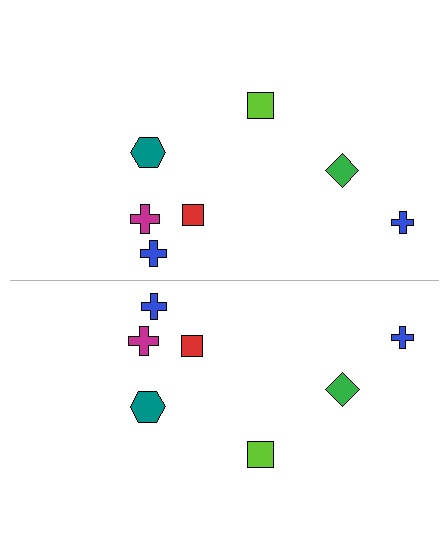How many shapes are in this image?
There are 14 shapes in this image.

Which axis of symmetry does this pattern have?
The pattern has a horizontal axis of symmetry running through the center of the image.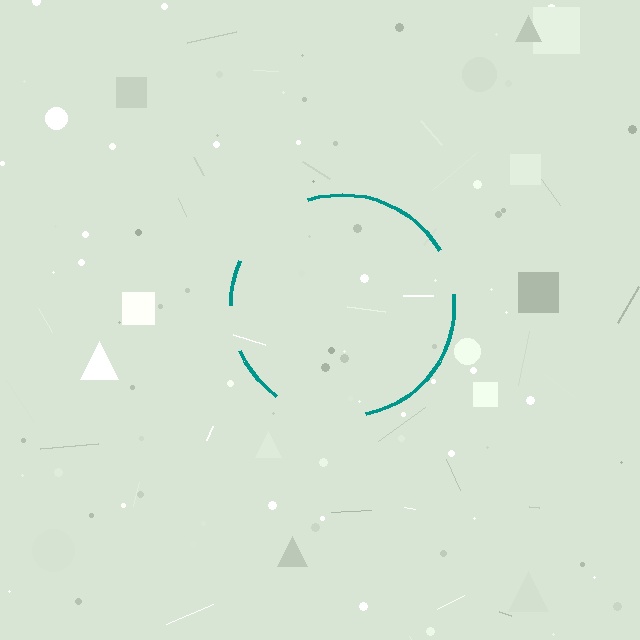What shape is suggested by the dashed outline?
The dashed outline suggests a circle.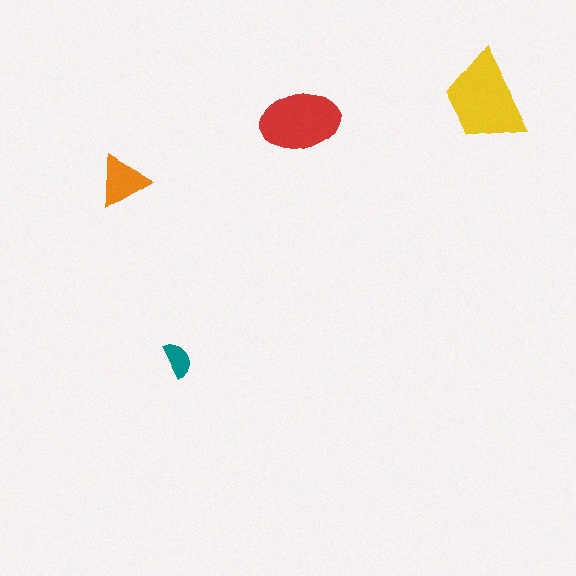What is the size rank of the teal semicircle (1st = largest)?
4th.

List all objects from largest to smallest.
The yellow trapezoid, the red ellipse, the orange triangle, the teal semicircle.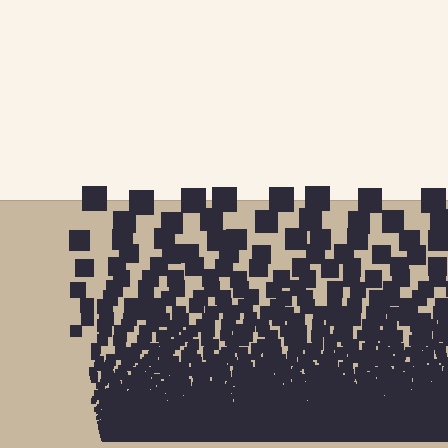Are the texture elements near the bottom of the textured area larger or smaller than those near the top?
Smaller. The gradient is inverted — elements near the bottom are smaller and denser.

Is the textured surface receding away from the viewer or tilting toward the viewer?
The surface appears to tilt toward the viewer. Texture elements get larger and sparser toward the top.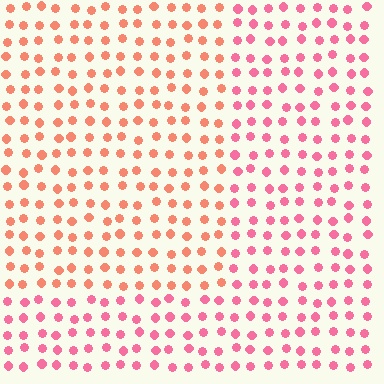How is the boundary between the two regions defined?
The boundary is defined purely by a slight shift in hue (about 33 degrees). Spacing, size, and orientation are identical on both sides.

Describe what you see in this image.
The image is filled with small pink elements in a uniform arrangement. A rectangle-shaped region is visible where the elements are tinted to a slightly different hue, forming a subtle color boundary.